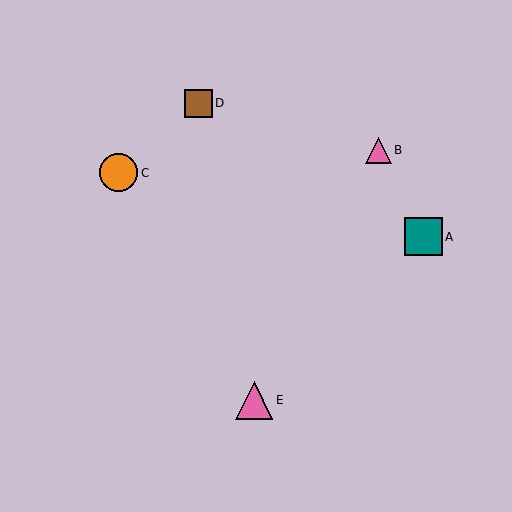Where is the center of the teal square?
The center of the teal square is at (423, 237).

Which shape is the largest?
The teal square (labeled A) is the largest.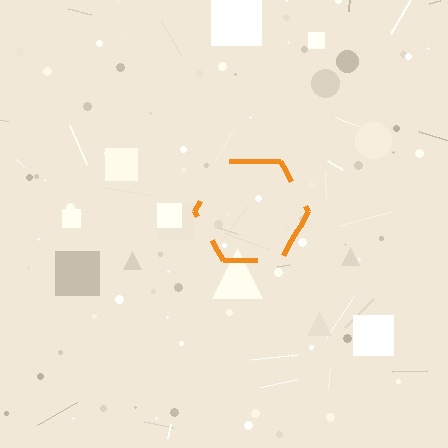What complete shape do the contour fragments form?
The contour fragments form a hexagon.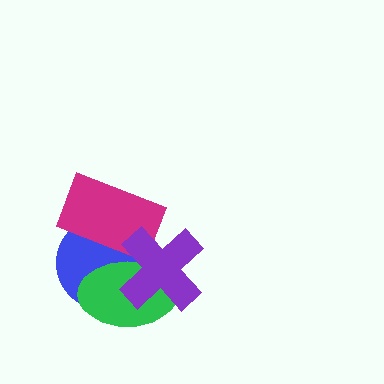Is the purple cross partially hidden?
No, no other shape covers it.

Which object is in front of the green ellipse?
The purple cross is in front of the green ellipse.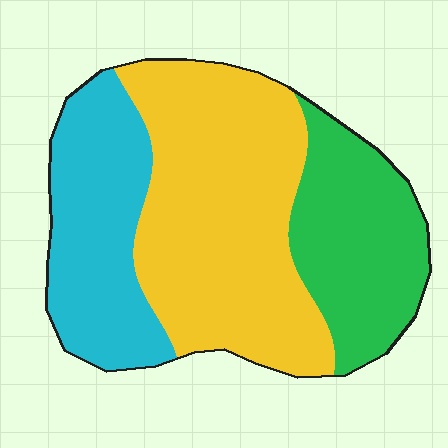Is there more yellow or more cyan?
Yellow.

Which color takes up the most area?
Yellow, at roughly 50%.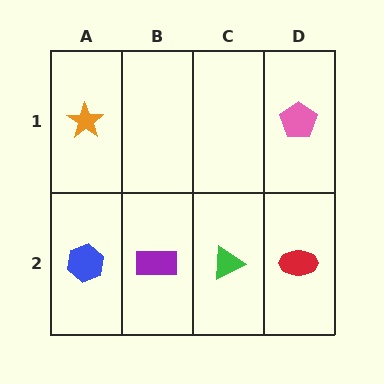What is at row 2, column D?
A red ellipse.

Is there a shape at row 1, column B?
No, that cell is empty.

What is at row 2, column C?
A green triangle.